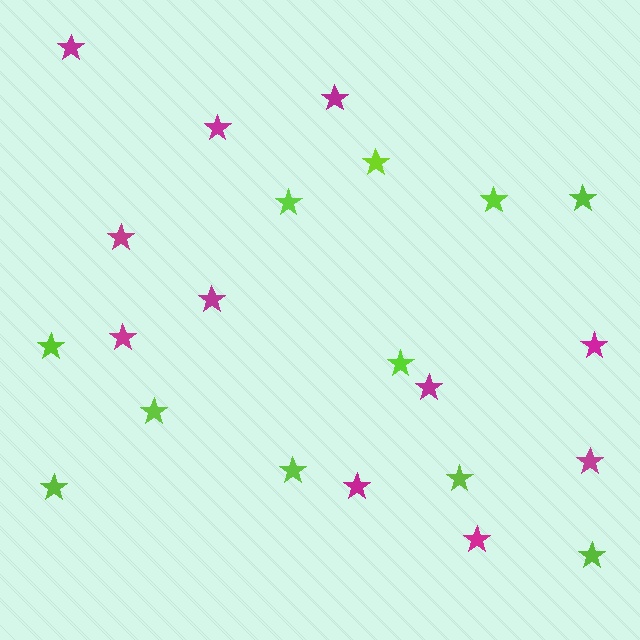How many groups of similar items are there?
There are 2 groups: one group of magenta stars (11) and one group of lime stars (11).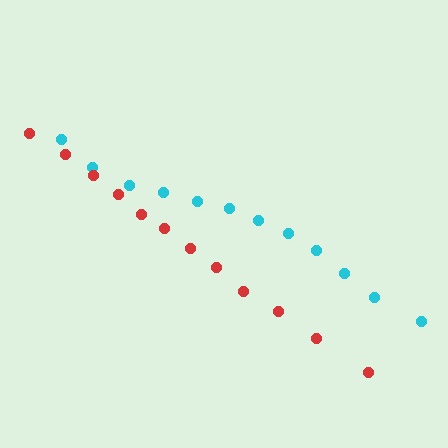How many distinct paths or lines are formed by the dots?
There are 2 distinct paths.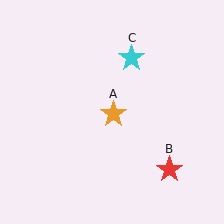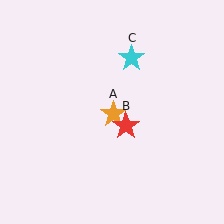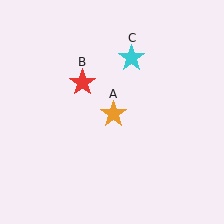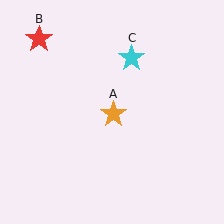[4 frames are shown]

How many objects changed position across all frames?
1 object changed position: red star (object B).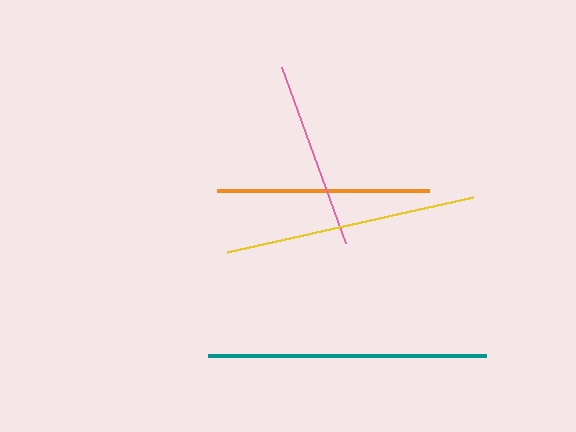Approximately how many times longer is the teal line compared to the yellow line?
The teal line is approximately 1.1 times the length of the yellow line.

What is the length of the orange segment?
The orange segment is approximately 212 pixels long.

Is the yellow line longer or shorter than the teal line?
The teal line is longer than the yellow line.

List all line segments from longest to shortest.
From longest to shortest: teal, yellow, orange, pink.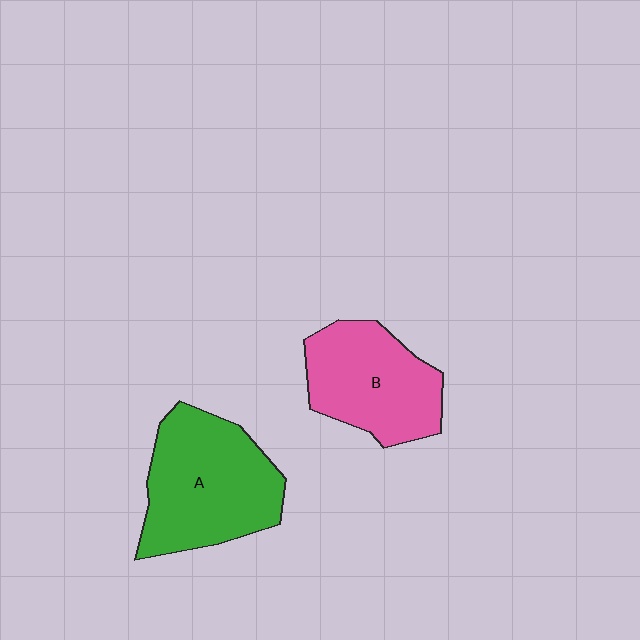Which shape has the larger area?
Shape A (green).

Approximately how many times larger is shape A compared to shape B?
Approximately 1.2 times.